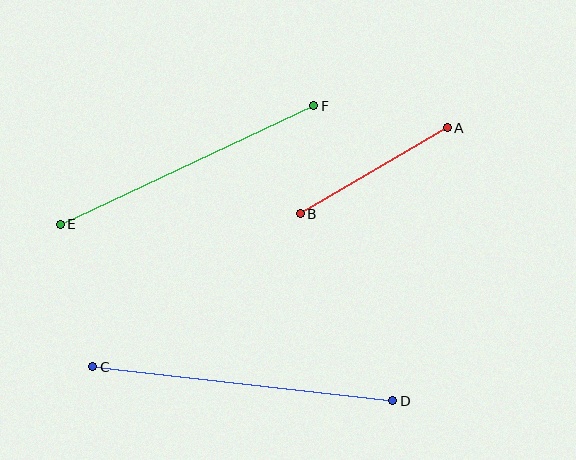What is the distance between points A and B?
The distance is approximately 170 pixels.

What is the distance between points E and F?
The distance is approximately 280 pixels.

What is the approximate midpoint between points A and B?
The midpoint is at approximately (374, 171) pixels.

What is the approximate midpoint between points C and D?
The midpoint is at approximately (243, 384) pixels.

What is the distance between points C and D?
The distance is approximately 302 pixels.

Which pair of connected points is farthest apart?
Points C and D are farthest apart.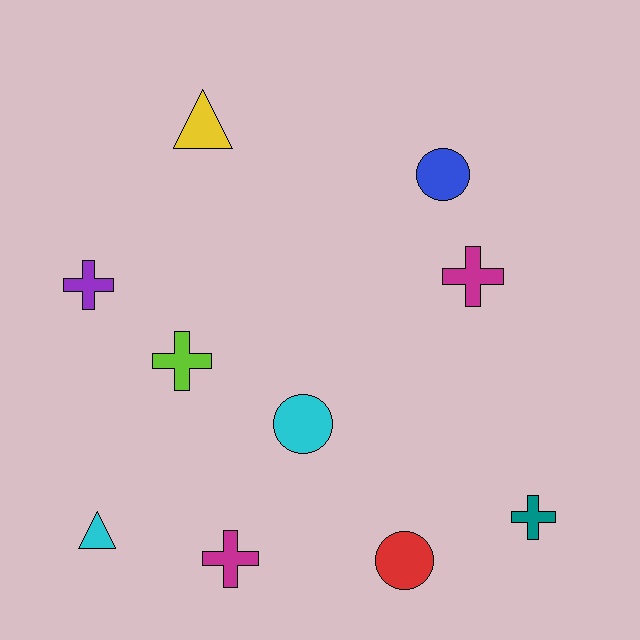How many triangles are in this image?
There are 2 triangles.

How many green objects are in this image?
There are no green objects.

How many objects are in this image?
There are 10 objects.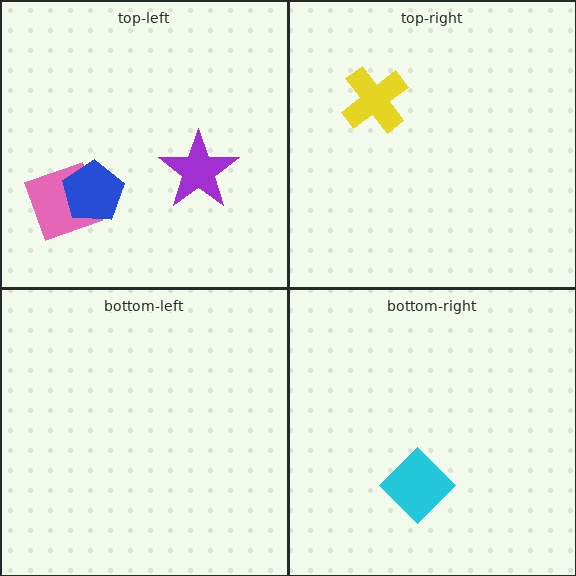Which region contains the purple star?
The top-left region.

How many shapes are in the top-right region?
1.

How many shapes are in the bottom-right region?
1.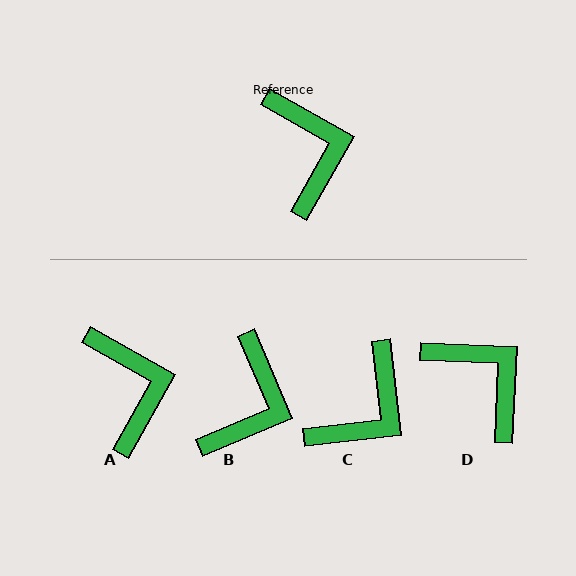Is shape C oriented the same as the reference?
No, it is off by about 54 degrees.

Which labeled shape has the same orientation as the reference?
A.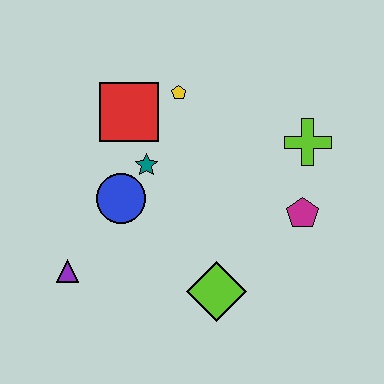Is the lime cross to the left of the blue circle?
No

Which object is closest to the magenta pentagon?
The lime cross is closest to the magenta pentagon.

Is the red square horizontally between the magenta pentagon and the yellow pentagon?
No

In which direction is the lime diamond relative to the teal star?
The lime diamond is below the teal star.